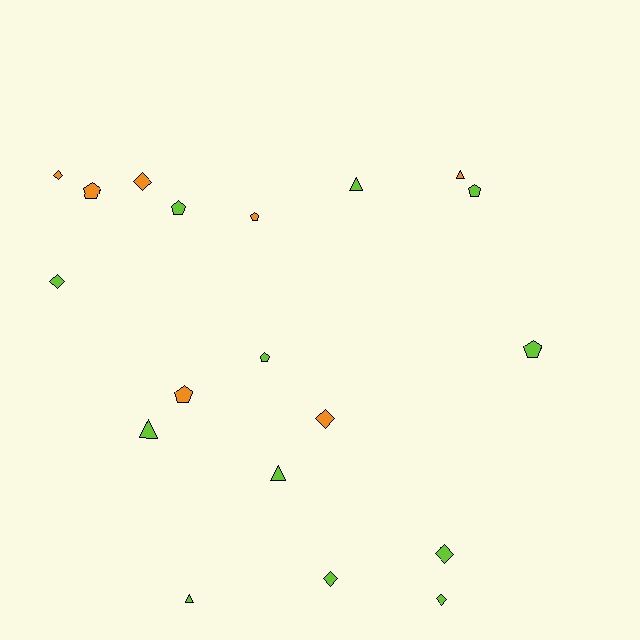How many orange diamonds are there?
There are 3 orange diamonds.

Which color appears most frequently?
Lime, with 12 objects.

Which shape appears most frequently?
Pentagon, with 7 objects.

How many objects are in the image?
There are 19 objects.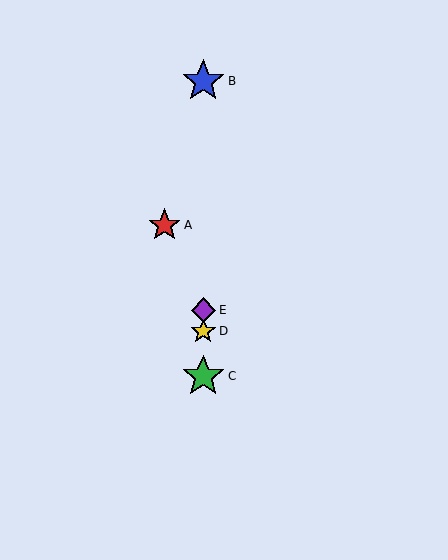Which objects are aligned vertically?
Objects B, C, D, E are aligned vertically.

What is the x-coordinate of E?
Object E is at x≈203.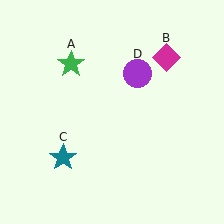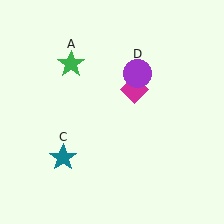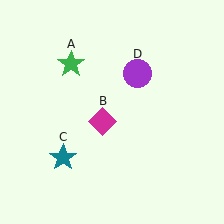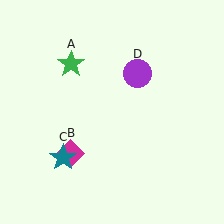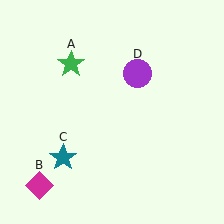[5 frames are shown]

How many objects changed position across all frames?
1 object changed position: magenta diamond (object B).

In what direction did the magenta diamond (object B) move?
The magenta diamond (object B) moved down and to the left.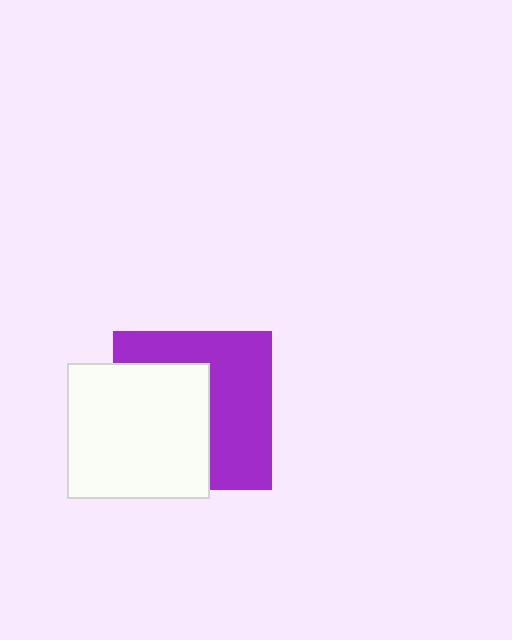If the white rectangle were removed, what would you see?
You would see the complete purple square.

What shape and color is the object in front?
The object in front is a white rectangle.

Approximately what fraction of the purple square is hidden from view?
Roughly 48% of the purple square is hidden behind the white rectangle.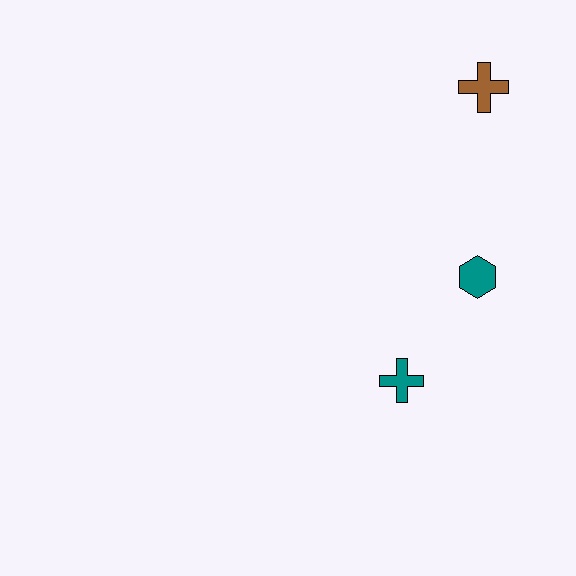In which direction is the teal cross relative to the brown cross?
The teal cross is below the brown cross.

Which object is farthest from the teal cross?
The brown cross is farthest from the teal cross.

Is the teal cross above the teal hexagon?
No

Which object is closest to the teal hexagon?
The teal cross is closest to the teal hexagon.